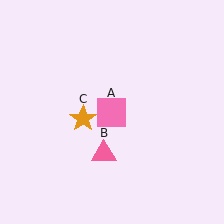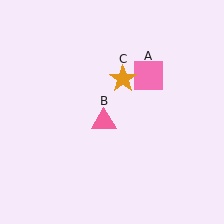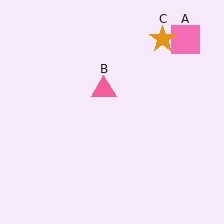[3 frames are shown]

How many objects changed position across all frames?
3 objects changed position: pink square (object A), pink triangle (object B), orange star (object C).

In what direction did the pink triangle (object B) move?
The pink triangle (object B) moved up.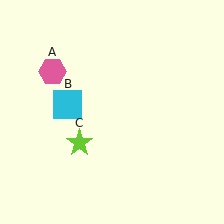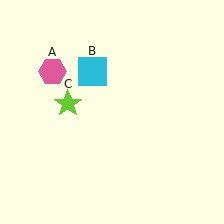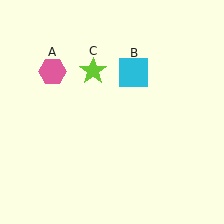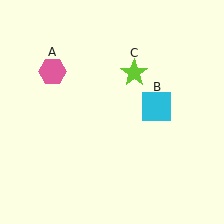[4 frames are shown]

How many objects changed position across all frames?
2 objects changed position: cyan square (object B), lime star (object C).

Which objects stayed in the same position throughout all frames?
Pink hexagon (object A) remained stationary.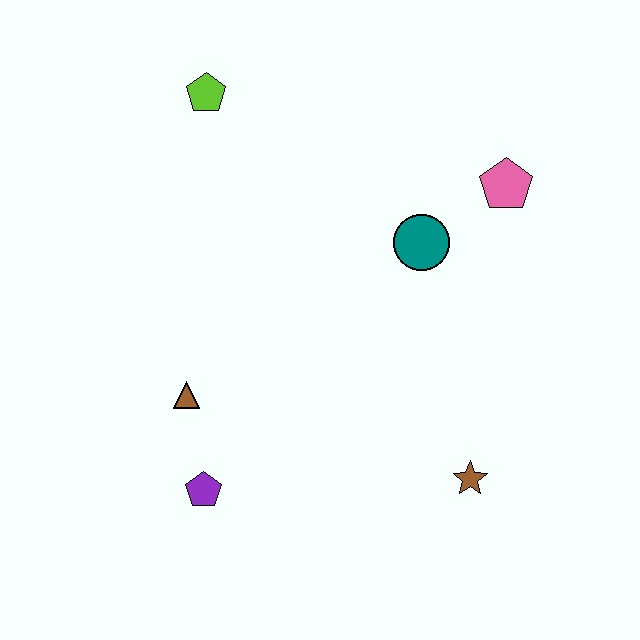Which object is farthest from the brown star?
The lime pentagon is farthest from the brown star.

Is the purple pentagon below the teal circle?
Yes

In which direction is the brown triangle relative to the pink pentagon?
The brown triangle is to the left of the pink pentagon.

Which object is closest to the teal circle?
The pink pentagon is closest to the teal circle.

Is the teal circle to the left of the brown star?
Yes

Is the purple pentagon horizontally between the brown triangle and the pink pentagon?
Yes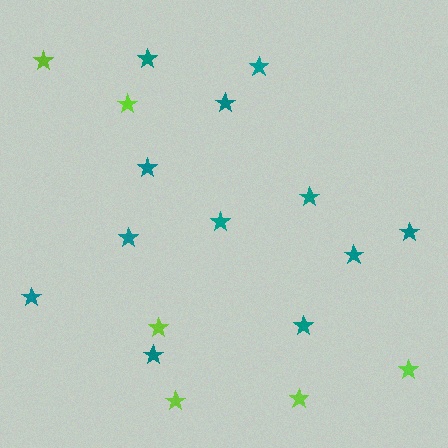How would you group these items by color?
There are 2 groups: one group of lime stars (6) and one group of teal stars (12).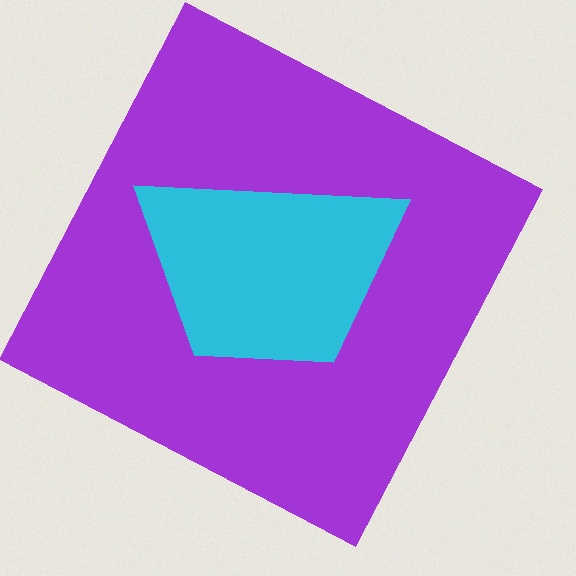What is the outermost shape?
The purple square.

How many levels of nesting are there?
2.